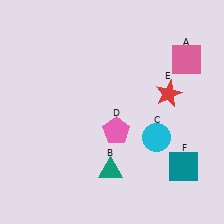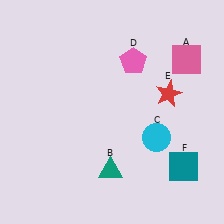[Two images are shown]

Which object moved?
The pink pentagon (D) moved up.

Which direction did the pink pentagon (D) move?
The pink pentagon (D) moved up.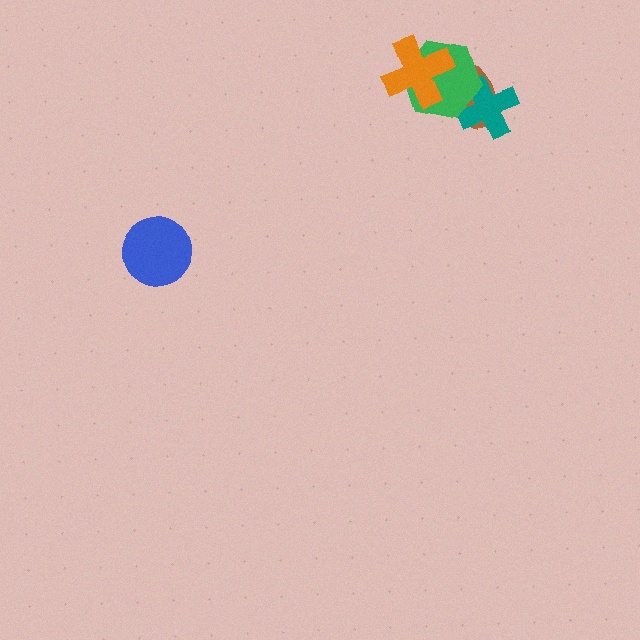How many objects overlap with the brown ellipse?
3 objects overlap with the brown ellipse.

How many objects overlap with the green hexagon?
3 objects overlap with the green hexagon.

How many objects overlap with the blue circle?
0 objects overlap with the blue circle.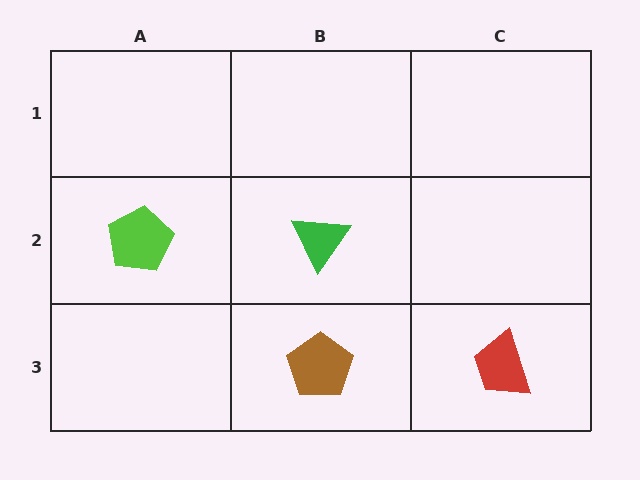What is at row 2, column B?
A green triangle.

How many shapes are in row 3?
2 shapes.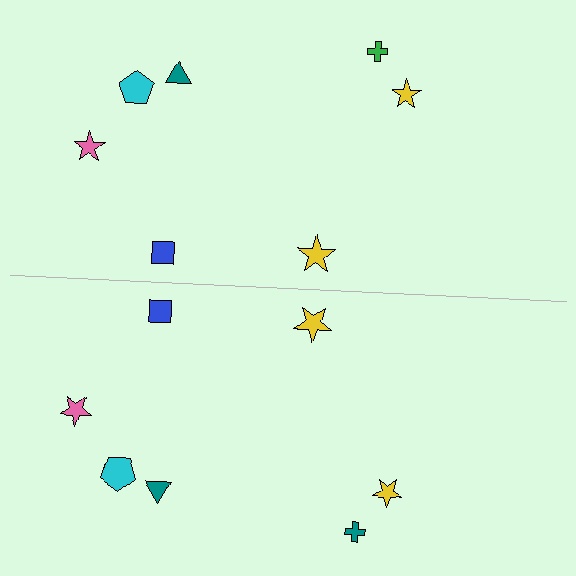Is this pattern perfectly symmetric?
No, the pattern is not perfectly symmetric. The teal cross on the bottom side breaks the symmetry — its mirror counterpart is green.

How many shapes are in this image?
There are 14 shapes in this image.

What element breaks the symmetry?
The teal cross on the bottom side breaks the symmetry — its mirror counterpart is green.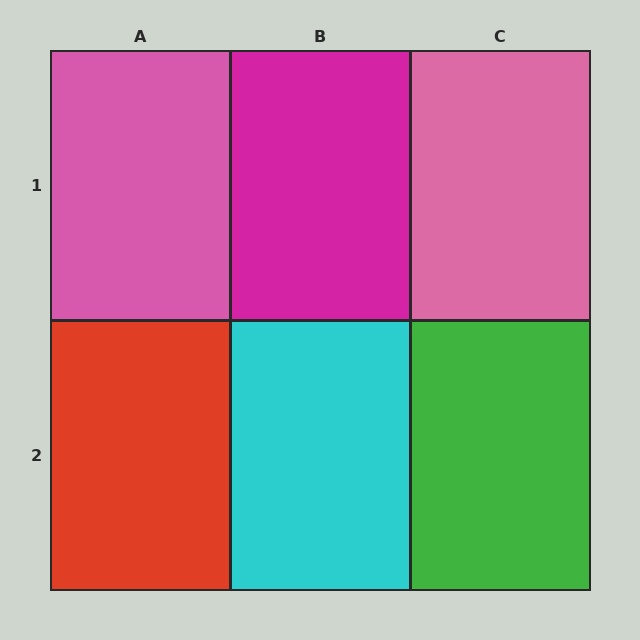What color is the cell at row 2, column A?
Red.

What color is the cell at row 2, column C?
Green.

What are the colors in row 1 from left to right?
Pink, magenta, pink.